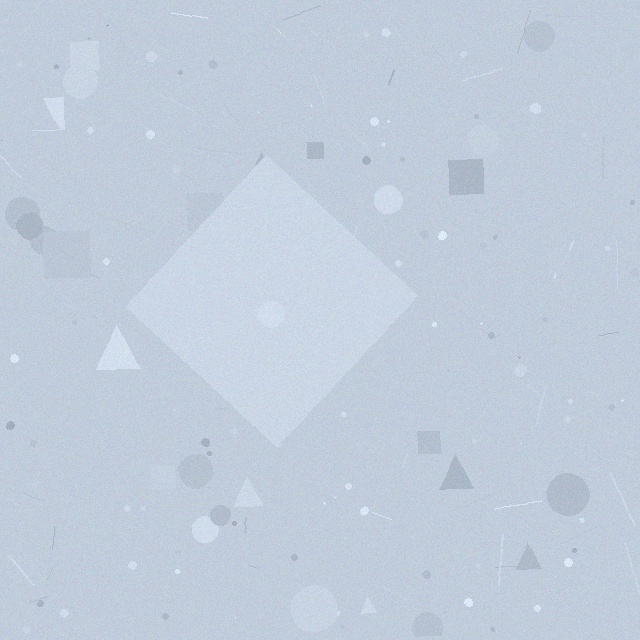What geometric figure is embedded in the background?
A diamond is embedded in the background.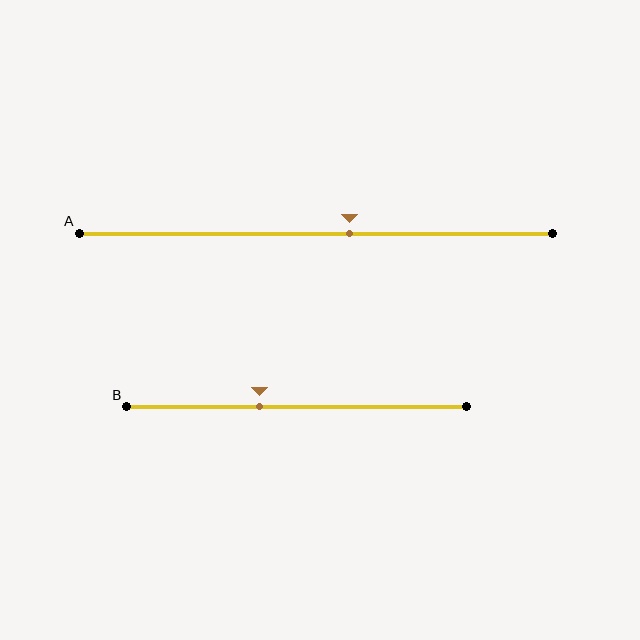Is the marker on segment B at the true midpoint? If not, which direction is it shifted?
No, the marker on segment B is shifted to the left by about 11% of the segment length.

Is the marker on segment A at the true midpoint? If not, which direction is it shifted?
No, the marker on segment A is shifted to the right by about 7% of the segment length.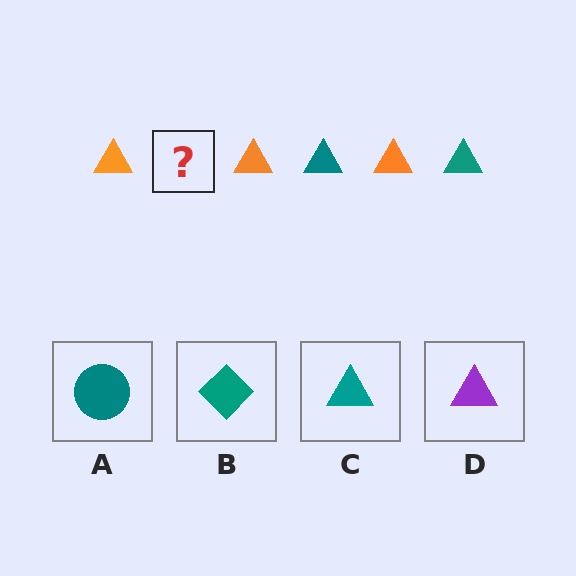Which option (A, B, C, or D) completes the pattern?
C.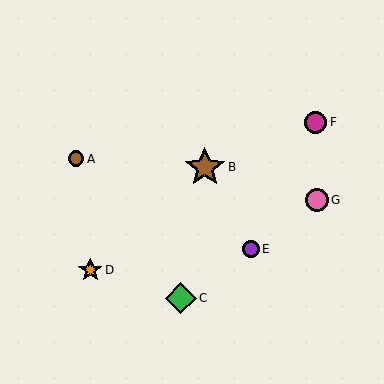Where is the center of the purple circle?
The center of the purple circle is at (251, 249).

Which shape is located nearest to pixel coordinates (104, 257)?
The orange star (labeled D) at (90, 270) is nearest to that location.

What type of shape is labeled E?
Shape E is a purple circle.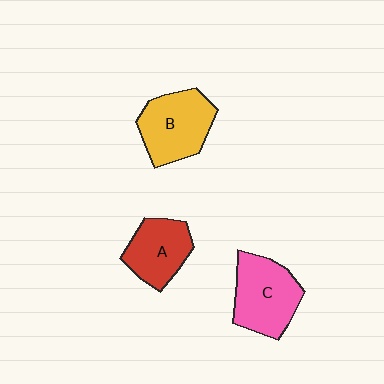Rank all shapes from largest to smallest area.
From largest to smallest: C (pink), B (yellow), A (red).